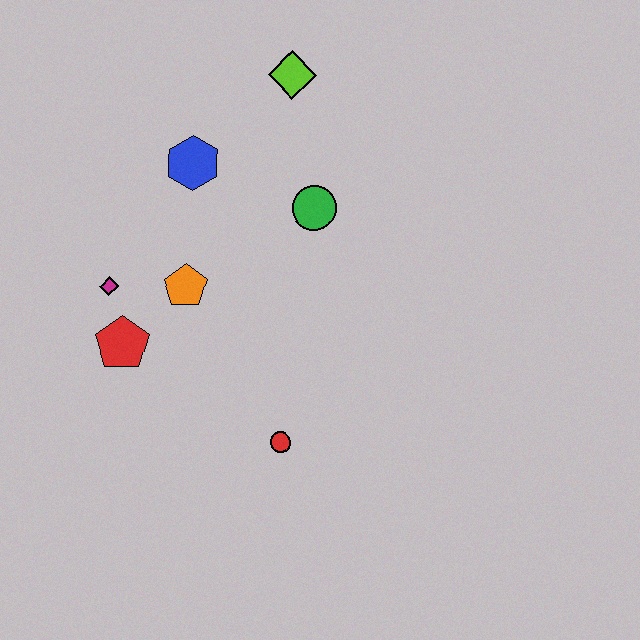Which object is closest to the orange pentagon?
The magenta diamond is closest to the orange pentagon.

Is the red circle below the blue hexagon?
Yes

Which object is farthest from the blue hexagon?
The red circle is farthest from the blue hexagon.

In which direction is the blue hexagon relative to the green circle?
The blue hexagon is to the left of the green circle.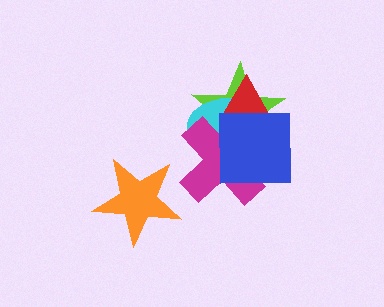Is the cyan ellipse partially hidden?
Yes, it is partially covered by another shape.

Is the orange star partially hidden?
No, no other shape covers it.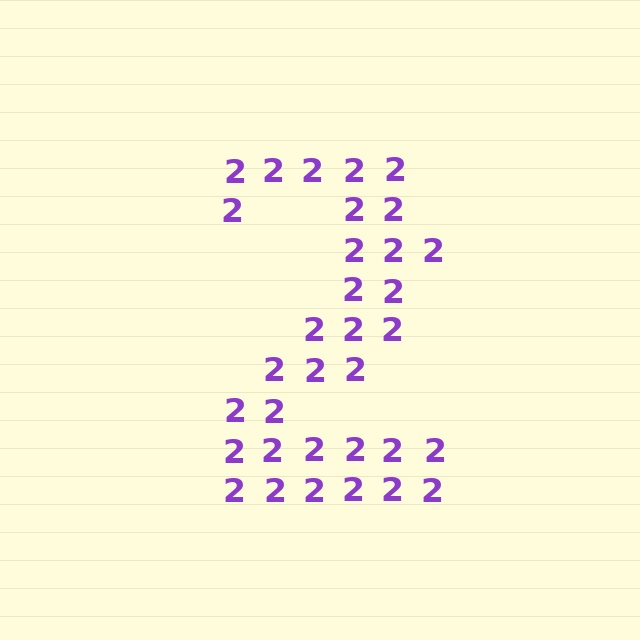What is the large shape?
The large shape is the digit 2.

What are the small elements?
The small elements are digit 2's.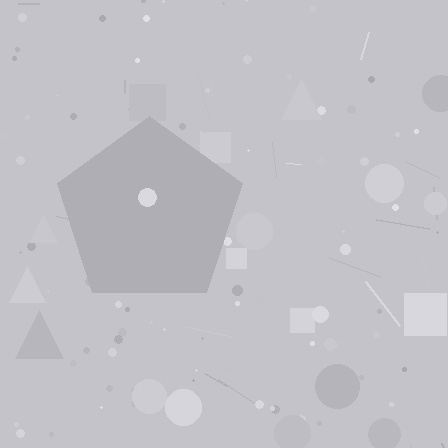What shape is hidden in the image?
A pentagon is hidden in the image.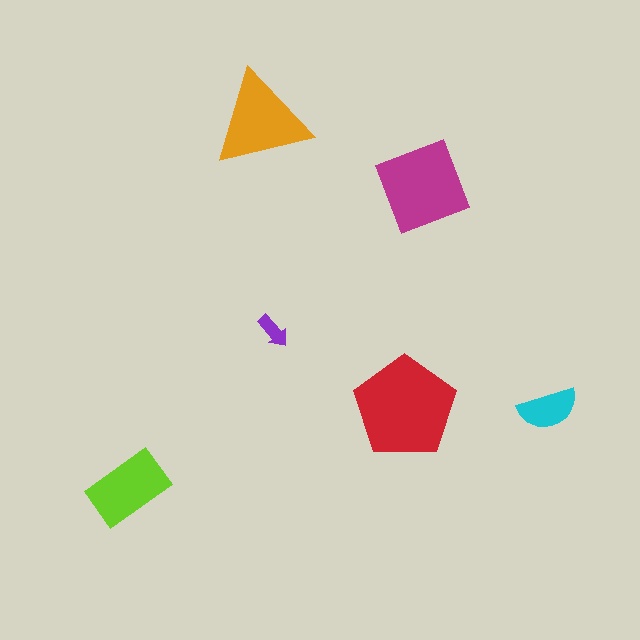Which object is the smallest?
The purple arrow.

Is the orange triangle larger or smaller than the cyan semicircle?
Larger.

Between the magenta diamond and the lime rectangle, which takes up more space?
The magenta diamond.